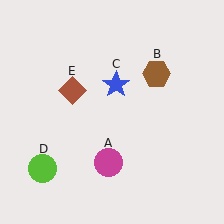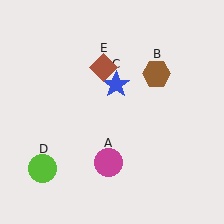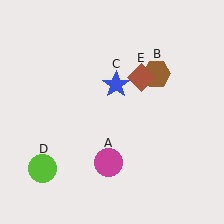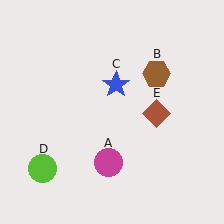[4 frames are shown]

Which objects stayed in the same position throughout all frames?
Magenta circle (object A) and brown hexagon (object B) and blue star (object C) and lime circle (object D) remained stationary.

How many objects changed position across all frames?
1 object changed position: brown diamond (object E).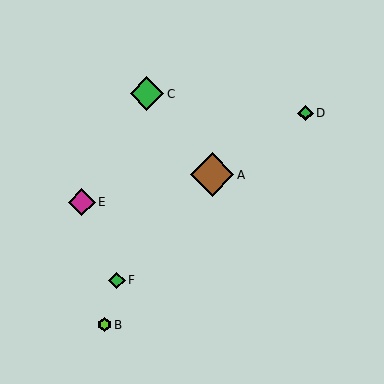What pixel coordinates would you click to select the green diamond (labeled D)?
Click at (306, 113) to select the green diamond D.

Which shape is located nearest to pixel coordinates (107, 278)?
The green diamond (labeled F) at (117, 280) is nearest to that location.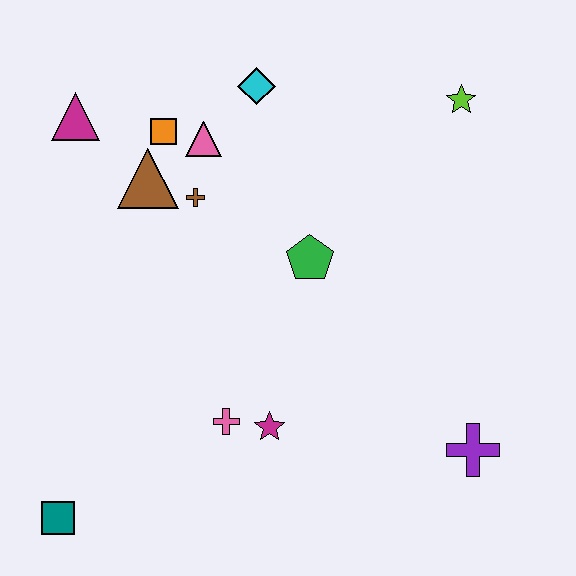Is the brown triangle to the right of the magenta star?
No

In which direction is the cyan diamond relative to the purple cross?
The cyan diamond is above the purple cross.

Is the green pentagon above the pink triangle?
No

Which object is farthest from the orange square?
The purple cross is farthest from the orange square.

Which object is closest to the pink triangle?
The orange square is closest to the pink triangle.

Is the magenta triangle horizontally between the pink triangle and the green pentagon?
No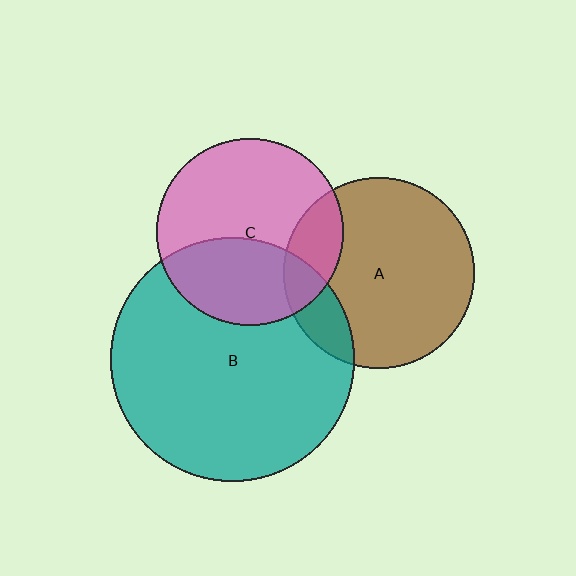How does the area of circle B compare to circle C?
Approximately 1.7 times.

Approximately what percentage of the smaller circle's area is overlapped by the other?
Approximately 15%.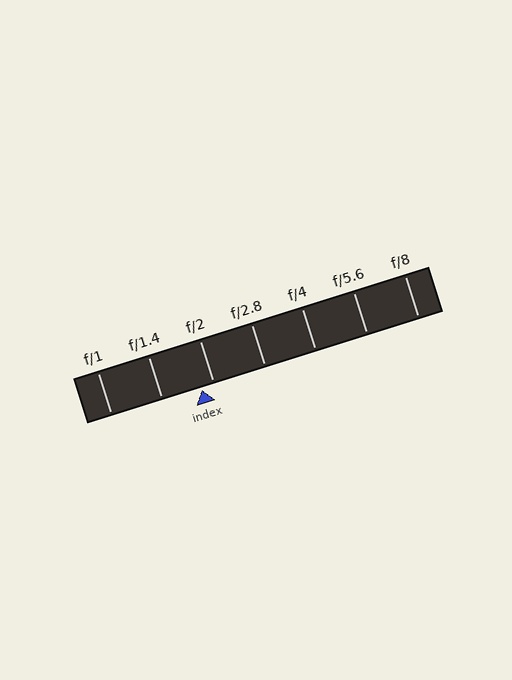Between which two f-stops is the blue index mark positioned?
The index mark is between f/1.4 and f/2.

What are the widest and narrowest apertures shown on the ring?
The widest aperture shown is f/1 and the narrowest is f/8.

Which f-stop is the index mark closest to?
The index mark is closest to f/2.